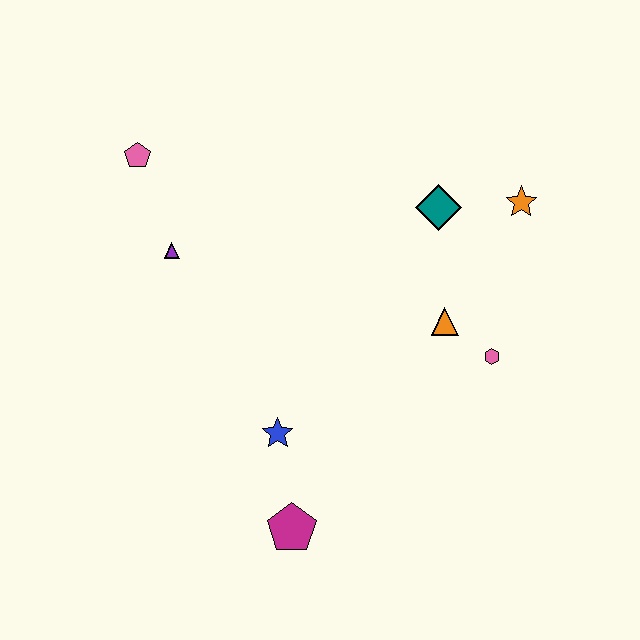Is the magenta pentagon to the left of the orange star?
Yes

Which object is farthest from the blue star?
The orange star is farthest from the blue star.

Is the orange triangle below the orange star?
Yes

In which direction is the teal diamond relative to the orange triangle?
The teal diamond is above the orange triangle.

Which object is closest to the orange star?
The teal diamond is closest to the orange star.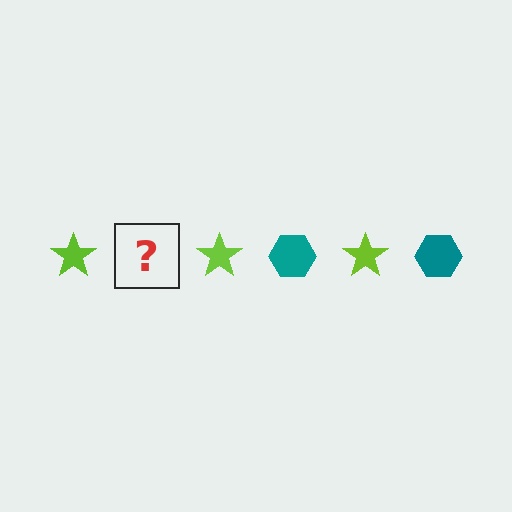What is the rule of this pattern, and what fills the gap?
The rule is that the pattern alternates between lime star and teal hexagon. The gap should be filled with a teal hexagon.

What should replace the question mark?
The question mark should be replaced with a teal hexagon.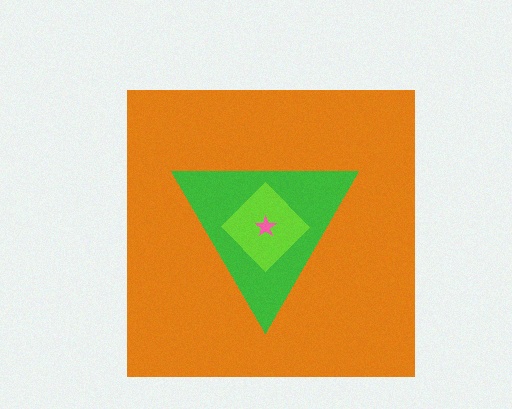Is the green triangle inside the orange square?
Yes.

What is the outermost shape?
The orange square.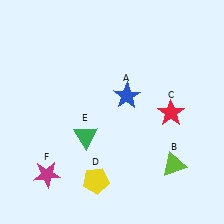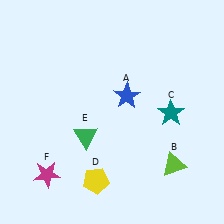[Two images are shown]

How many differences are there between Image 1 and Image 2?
There is 1 difference between the two images.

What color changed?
The star (C) changed from red in Image 1 to teal in Image 2.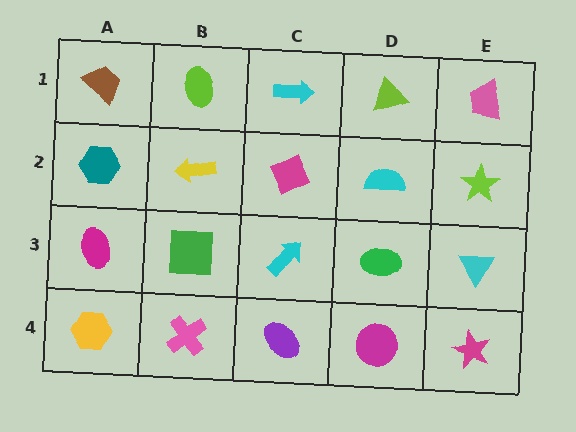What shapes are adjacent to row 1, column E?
A lime star (row 2, column E), a lime triangle (row 1, column D).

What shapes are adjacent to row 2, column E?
A pink trapezoid (row 1, column E), a cyan triangle (row 3, column E), a cyan semicircle (row 2, column D).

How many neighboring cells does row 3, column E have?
3.